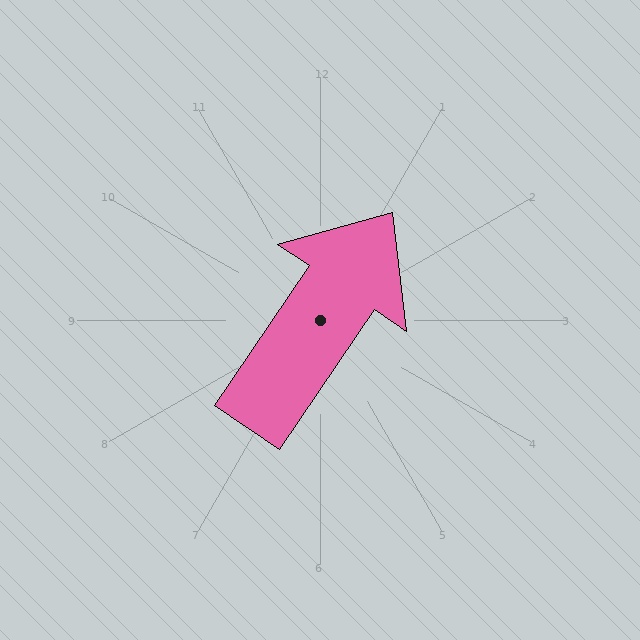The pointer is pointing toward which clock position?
Roughly 1 o'clock.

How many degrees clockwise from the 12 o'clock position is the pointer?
Approximately 34 degrees.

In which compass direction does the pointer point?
Northeast.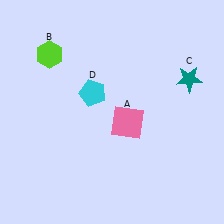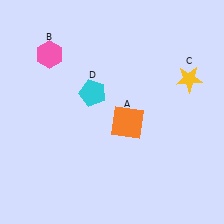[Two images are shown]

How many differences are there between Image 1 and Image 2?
There are 3 differences between the two images.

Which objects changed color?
A changed from pink to orange. B changed from lime to pink. C changed from teal to yellow.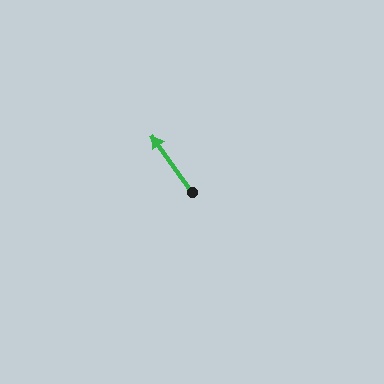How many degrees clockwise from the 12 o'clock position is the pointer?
Approximately 324 degrees.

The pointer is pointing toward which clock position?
Roughly 11 o'clock.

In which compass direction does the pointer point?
Northwest.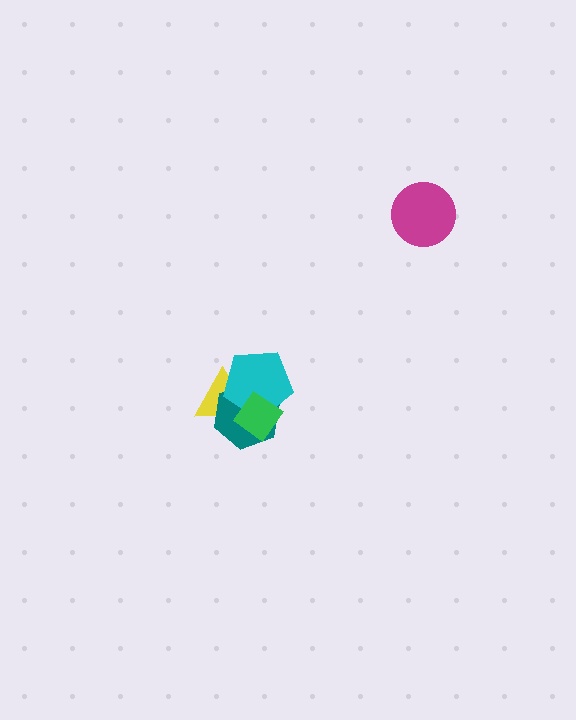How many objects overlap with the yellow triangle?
3 objects overlap with the yellow triangle.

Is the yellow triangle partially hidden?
Yes, it is partially covered by another shape.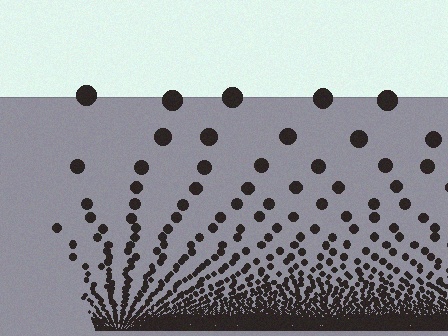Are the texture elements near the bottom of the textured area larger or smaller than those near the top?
Smaller. The gradient is inverted — elements near the bottom are smaller and denser.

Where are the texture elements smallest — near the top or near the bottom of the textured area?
Near the bottom.